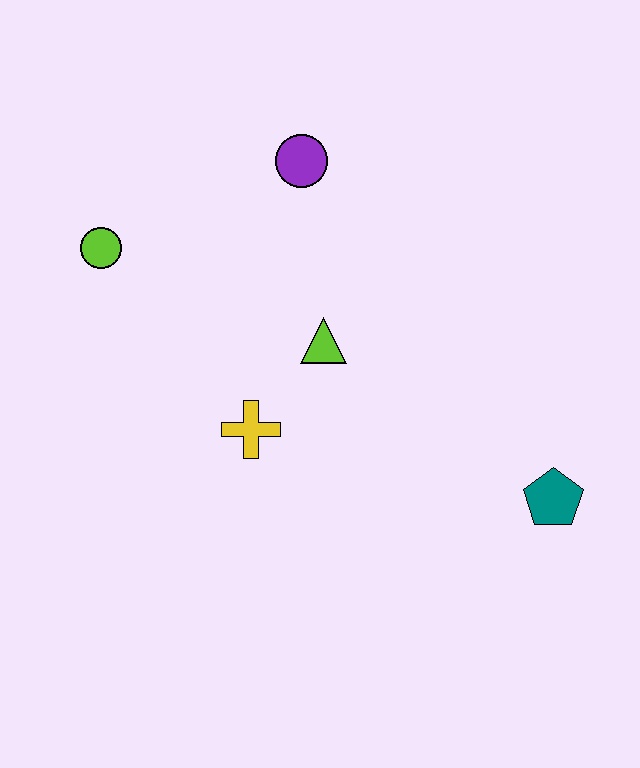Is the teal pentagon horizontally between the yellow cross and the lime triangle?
No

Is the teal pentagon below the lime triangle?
Yes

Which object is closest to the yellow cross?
The lime triangle is closest to the yellow cross.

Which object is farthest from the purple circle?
The teal pentagon is farthest from the purple circle.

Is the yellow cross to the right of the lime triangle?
No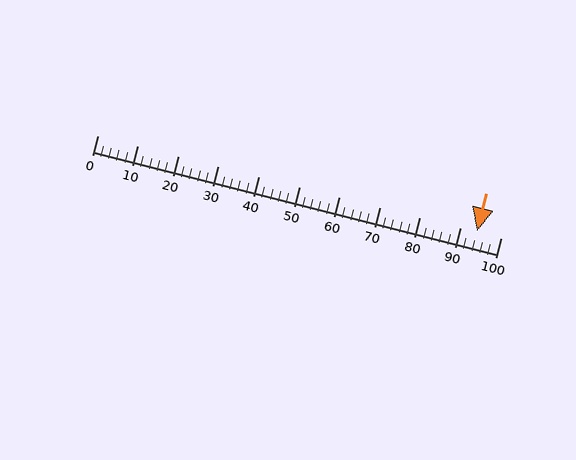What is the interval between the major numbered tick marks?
The major tick marks are spaced 10 units apart.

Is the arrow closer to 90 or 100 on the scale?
The arrow is closer to 90.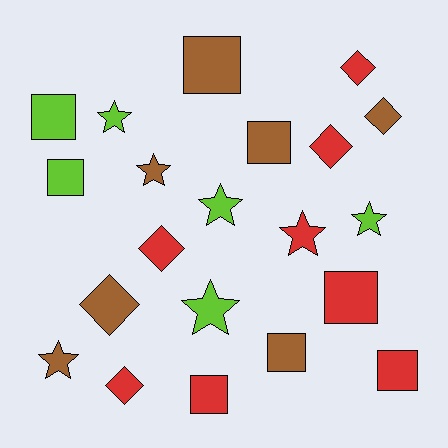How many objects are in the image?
There are 21 objects.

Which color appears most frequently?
Red, with 8 objects.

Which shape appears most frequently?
Square, with 8 objects.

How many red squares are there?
There are 3 red squares.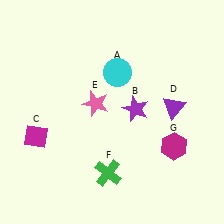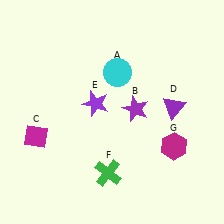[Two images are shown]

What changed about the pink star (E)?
In Image 1, E is pink. In Image 2, it changed to purple.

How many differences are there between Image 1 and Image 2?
There is 1 difference between the two images.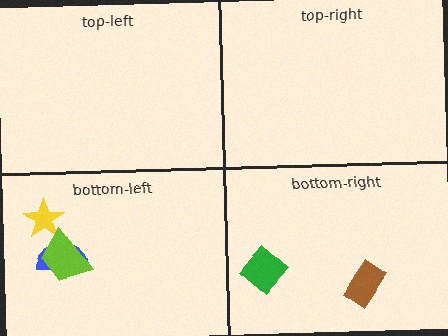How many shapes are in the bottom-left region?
3.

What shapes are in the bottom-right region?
The brown rectangle, the green diamond.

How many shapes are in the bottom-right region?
2.